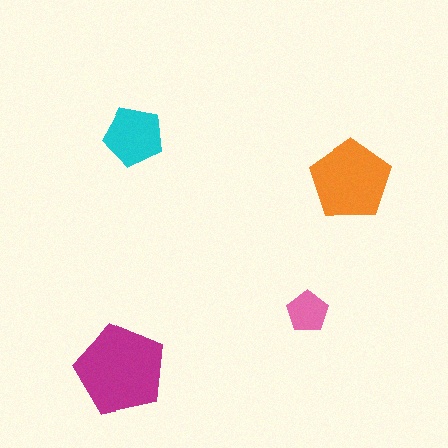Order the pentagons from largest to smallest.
the magenta one, the orange one, the cyan one, the pink one.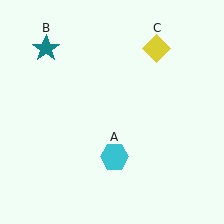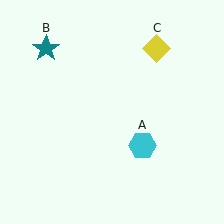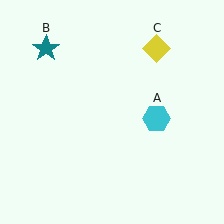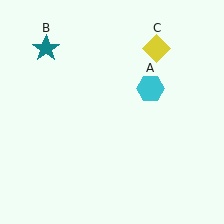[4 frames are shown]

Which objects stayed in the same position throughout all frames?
Teal star (object B) and yellow diamond (object C) remained stationary.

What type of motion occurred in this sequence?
The cyan hexagon (object A) rotated counterclockwise around the center of the scene.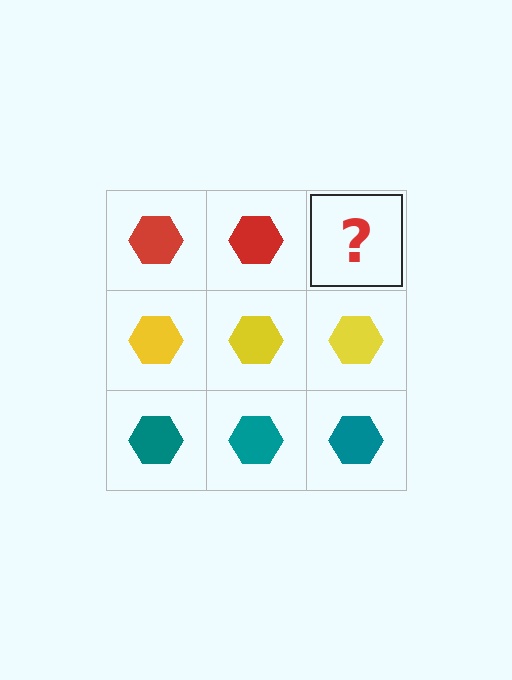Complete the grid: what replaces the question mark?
The question mark should be replaced with a red hexagon.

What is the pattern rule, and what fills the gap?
The rule is that each row has a consistent color. The gap should be filled with a red hexagon.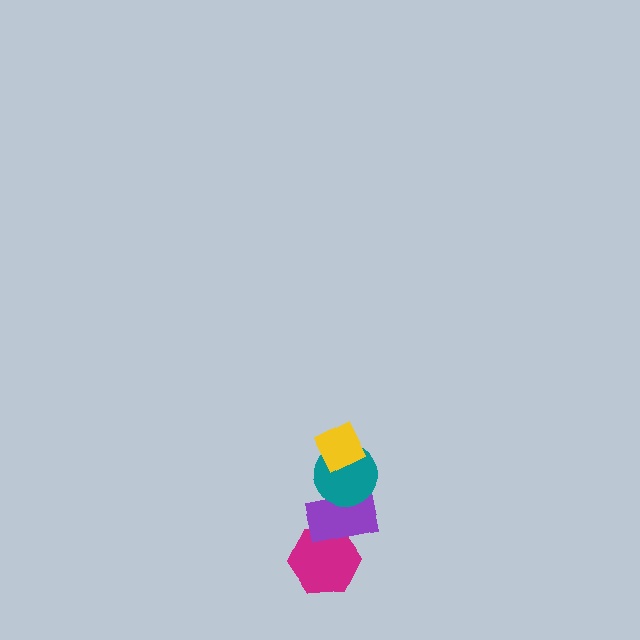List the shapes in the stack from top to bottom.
From top to bottom: the yellow diamond, the teal circle, the purple rectangle, the magenta hexagon.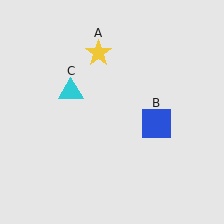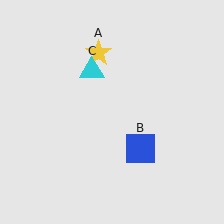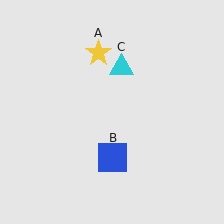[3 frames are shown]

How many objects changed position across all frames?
2 objects changed position: blue square (object B), cyan triangle (object C).